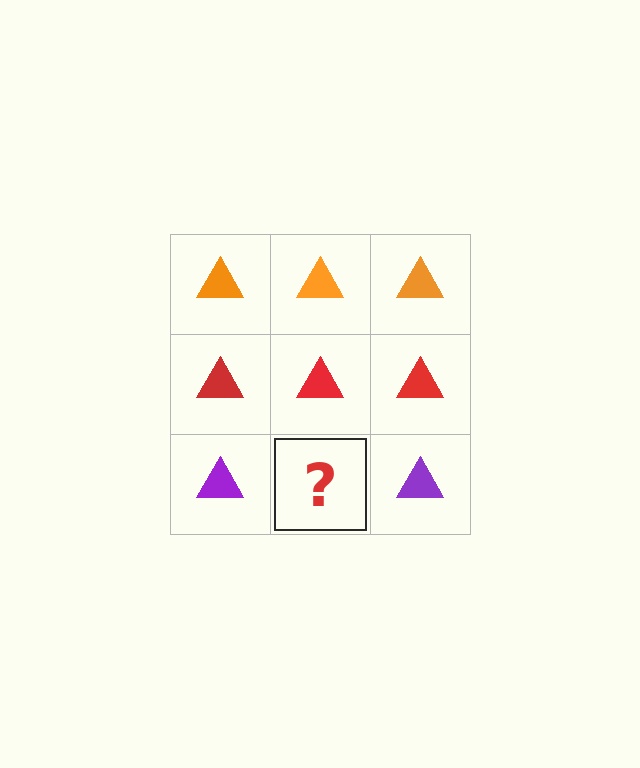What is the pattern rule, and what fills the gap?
The rule is that each row has a consistent color. The gap should be filled with a purple triangle.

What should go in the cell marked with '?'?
The missing cell should contain a purple triangle.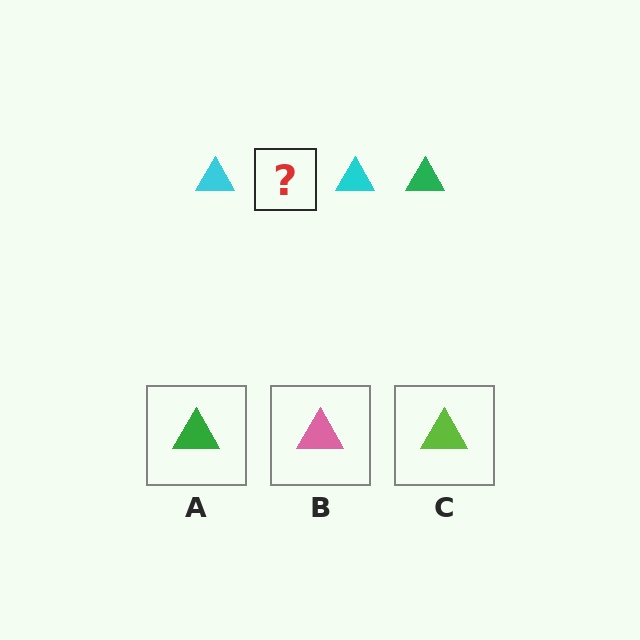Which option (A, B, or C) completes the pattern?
A.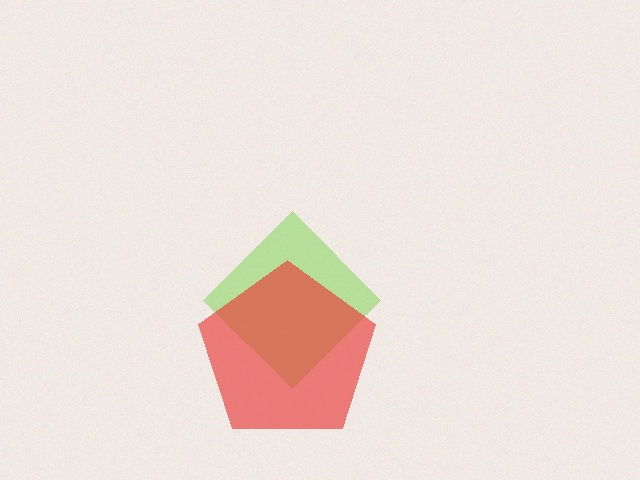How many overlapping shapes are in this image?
There are 2 overlapping shapes in the image.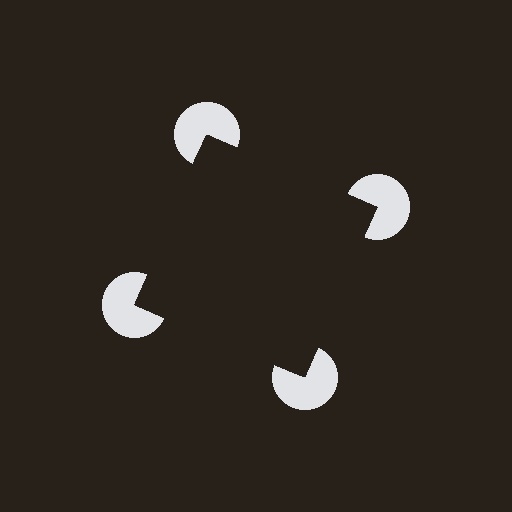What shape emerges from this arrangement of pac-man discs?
An illusory square — its edges are inferred from the aligned wedge cuts in the pac-man discs, not physically drawn.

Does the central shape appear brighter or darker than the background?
It typically appears slightly darker than the background, even though no actual brightness change is drawn.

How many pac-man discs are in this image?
There are 4 — one at each vertex of the illusory square.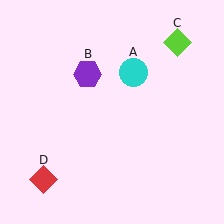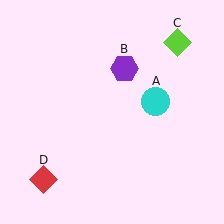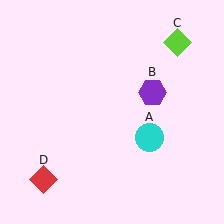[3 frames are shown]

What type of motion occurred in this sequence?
The cyan circle (object A), purple hexagon (object B) rotated clockwise around the center of the scene.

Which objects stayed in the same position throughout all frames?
Lime diamond (object C) and red diamond (object D) remained stationary.